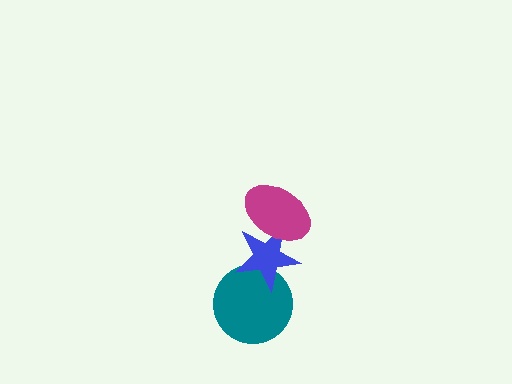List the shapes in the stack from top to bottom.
From top to bottom: the magenta ellipse, the blue star, the teal circle.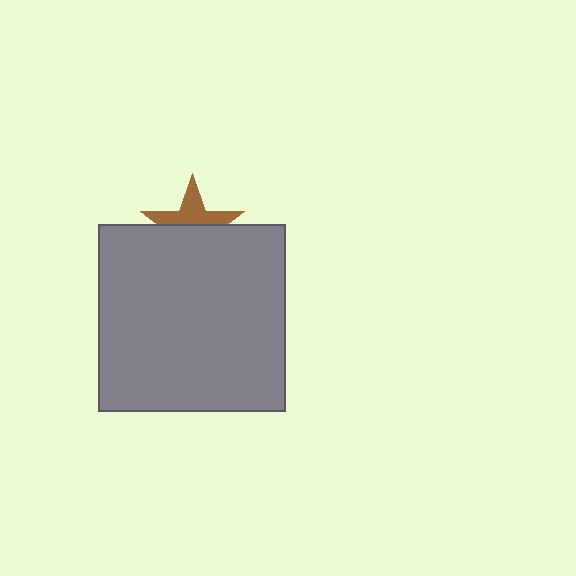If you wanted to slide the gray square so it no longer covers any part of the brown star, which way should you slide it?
Slide it down — that is the most direct way to separate the two shapes.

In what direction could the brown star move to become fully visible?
The brown star could move up. That would shift it out from behind the gray square entirely.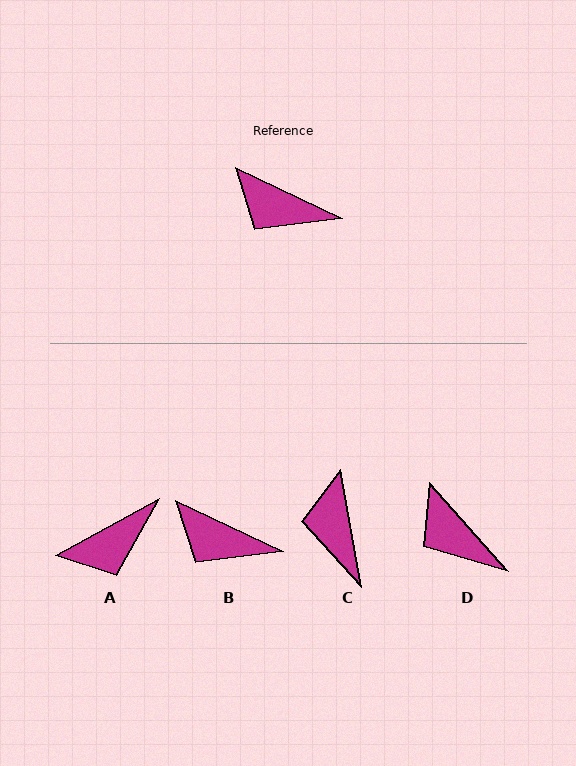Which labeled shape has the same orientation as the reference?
B.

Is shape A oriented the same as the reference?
No, it is off by about 54 degrees.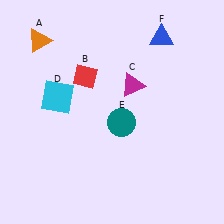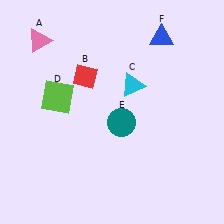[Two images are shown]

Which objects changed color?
A changed from orange to pink. C changed from magenta to cyan. D changed from cyan to lime.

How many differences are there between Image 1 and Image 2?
There are 3 differences between the two images.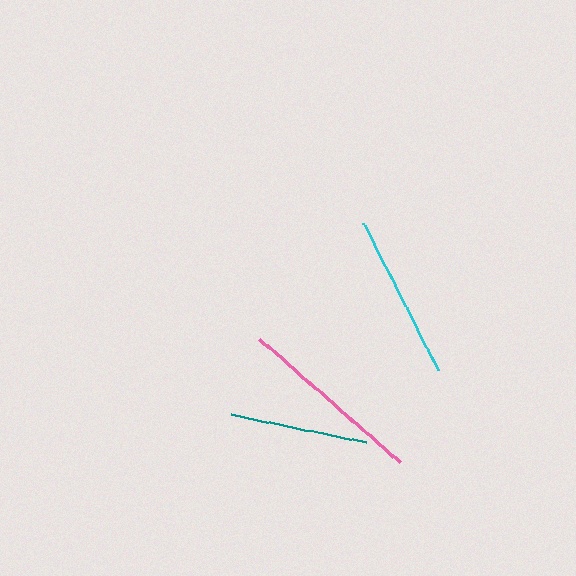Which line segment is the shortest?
The teal line is the shortest at approximately 137 pixels.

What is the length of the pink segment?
The pink segment is approximately 187 pixels long.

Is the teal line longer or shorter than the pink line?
The pink line is longer than the teal line.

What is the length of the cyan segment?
The cyan segment is approximately 165 pixels long.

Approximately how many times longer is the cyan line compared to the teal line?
The cyan line is approximately 1.2 times the length of the teal line.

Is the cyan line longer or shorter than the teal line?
The cyan line is longer than the teal line.